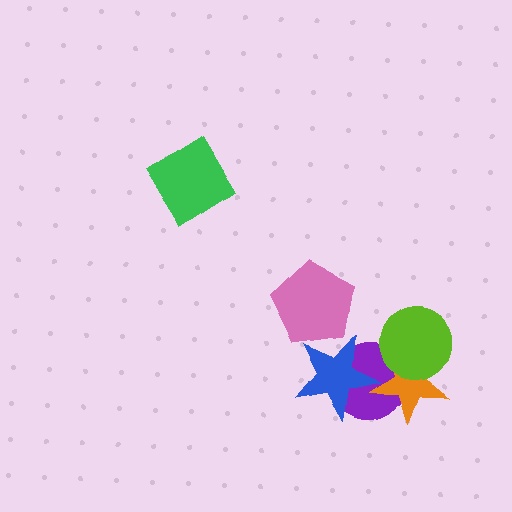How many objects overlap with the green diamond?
0 objects overlap with the green diamond.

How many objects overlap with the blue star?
3 objects overlap with the blue star.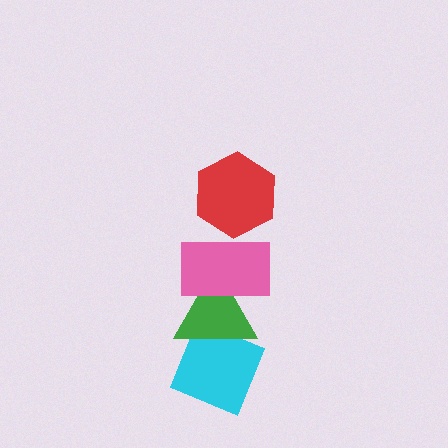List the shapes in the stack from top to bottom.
From top to bottom: the red hexagon, the pink rectangle, the green triangle, the cyan diamond.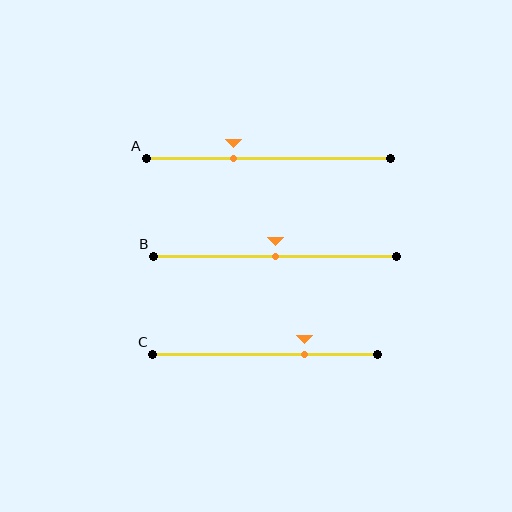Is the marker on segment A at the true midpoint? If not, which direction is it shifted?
No, the marker on segment A is shifted to the left by about 15% of the segment length.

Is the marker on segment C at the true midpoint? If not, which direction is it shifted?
No, the marker on segment C is shifted to the right by about 17% of the segment length.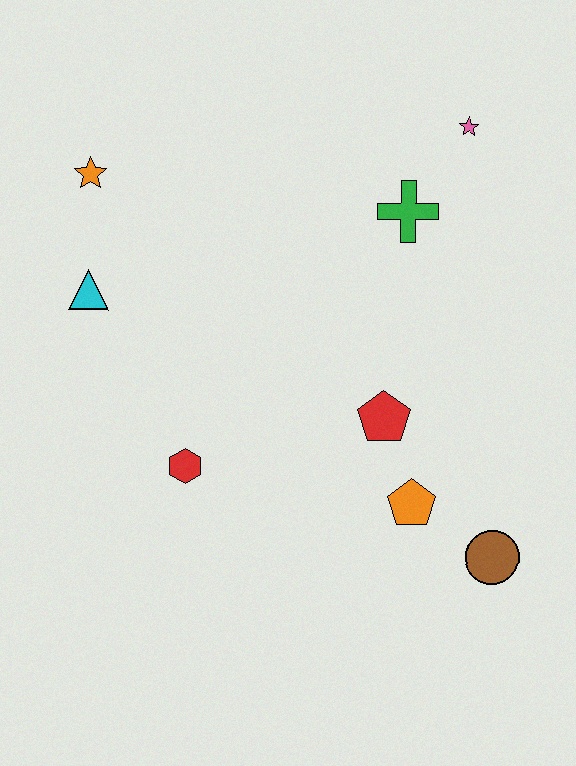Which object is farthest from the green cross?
The brown circle is farthest from the green cross.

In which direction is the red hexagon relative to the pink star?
The red hexagon is below the pink star.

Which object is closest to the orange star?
The cyan triangle is closest to the orange star.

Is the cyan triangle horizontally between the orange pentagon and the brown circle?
No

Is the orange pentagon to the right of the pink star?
No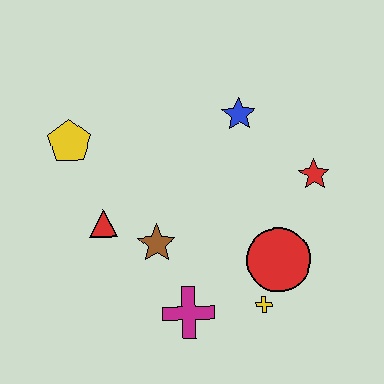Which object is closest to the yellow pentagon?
The red triangle is closest to the yellow pentagon.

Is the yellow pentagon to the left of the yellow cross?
Yes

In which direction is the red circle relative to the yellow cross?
The red circle is above the yellow cross.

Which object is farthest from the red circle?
The yellow pentagon is farthest from the red circle.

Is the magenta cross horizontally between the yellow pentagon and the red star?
Yes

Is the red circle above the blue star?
No